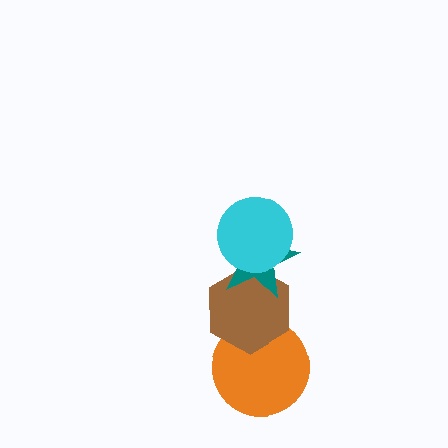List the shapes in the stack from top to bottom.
From top to bottom: the cyan circle, the teal star, the brown hexagon, the orange circle.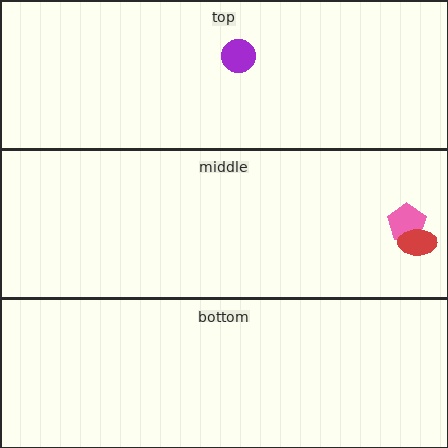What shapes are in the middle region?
The pink pentagon, the red ellipse.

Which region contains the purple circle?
The top region.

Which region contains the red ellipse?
The middle region.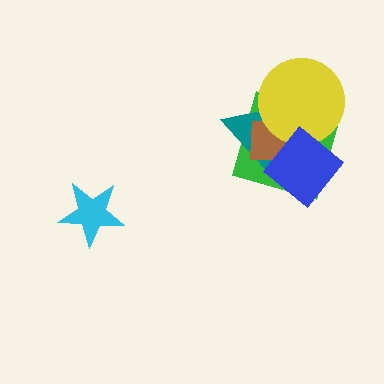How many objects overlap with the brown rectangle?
4 objects overlap with the brown rectangle.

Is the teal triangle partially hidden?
Yes, it is partially covered by another shape.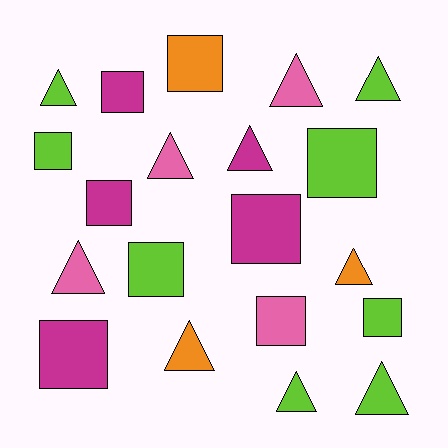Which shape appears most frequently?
Triangle, with 10 objects.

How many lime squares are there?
There are 4 lime squares.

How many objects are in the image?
There are 20 objects.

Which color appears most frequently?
Lime, with 8 objects.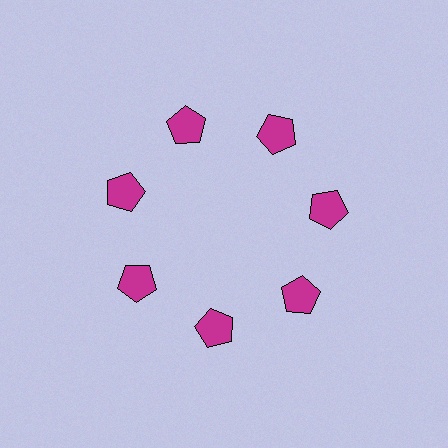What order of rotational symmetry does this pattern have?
This pattern has 7-fold rotational symmetry.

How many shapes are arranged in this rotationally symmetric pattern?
There are 7 shapes, arranged in 7 groups of 1.